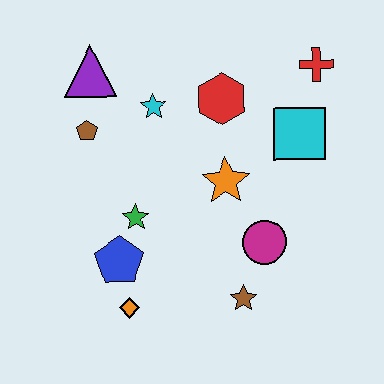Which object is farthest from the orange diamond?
The red cross is farthest from the orange diamond.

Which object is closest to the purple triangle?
The brown pentagon is closest to the purple triangle.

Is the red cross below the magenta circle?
No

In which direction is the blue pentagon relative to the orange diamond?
The blue pentagon is above the orange diamond.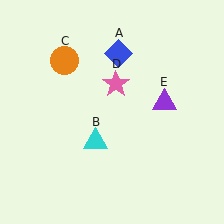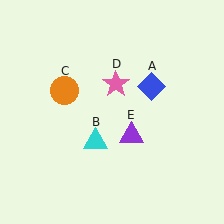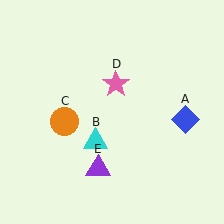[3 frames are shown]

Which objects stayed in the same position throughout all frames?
Cyan triangle (object B) and pink star (object D) remained stationary.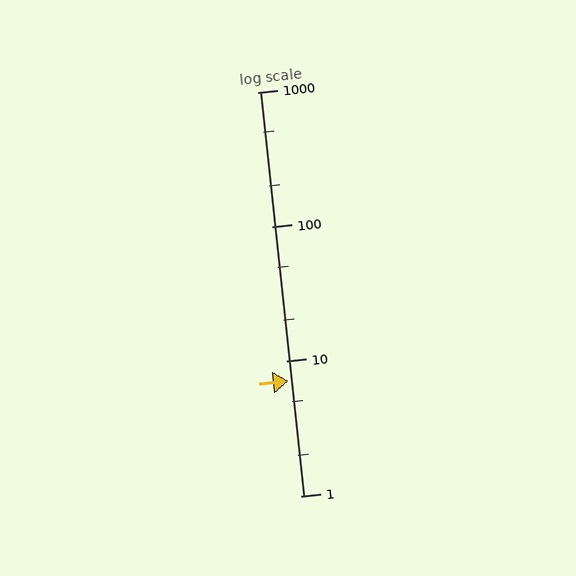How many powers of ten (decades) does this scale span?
The scale spans 3 decades, from 1 to 1000.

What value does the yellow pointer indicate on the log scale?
The pointer indicates approximately 7.1.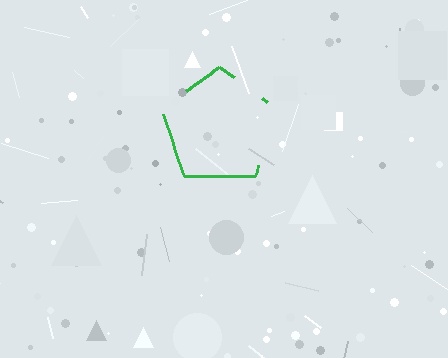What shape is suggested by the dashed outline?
The dashed outline suggests a pentagon.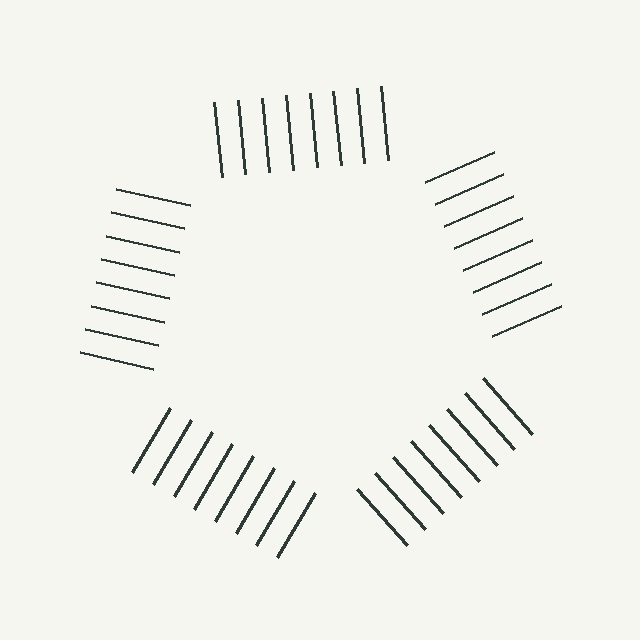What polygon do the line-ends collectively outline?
An illusory pentagon — the line segments terminate on its edges but no continuous stroke is drawn.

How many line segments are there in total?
40 — 8 along each of the 5 edges.